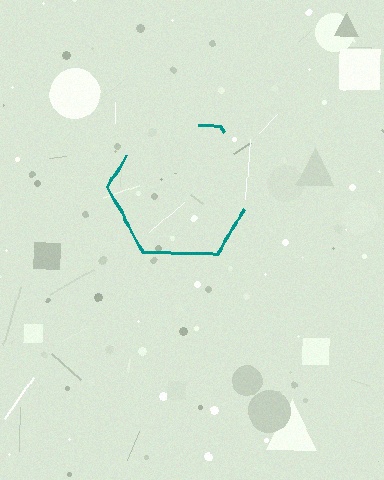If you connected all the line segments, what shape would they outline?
They would outline a hexagon.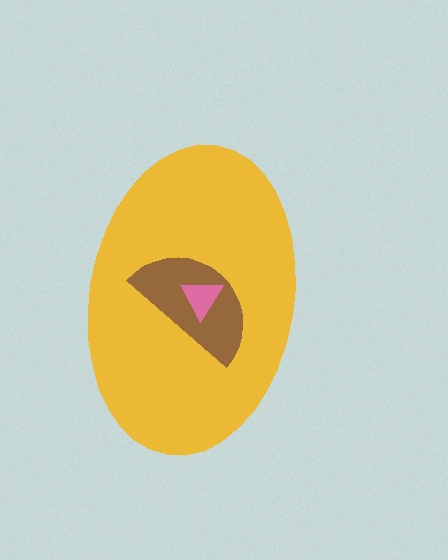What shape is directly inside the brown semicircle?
The pink triangle.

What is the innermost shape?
The pink triangle.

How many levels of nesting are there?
3.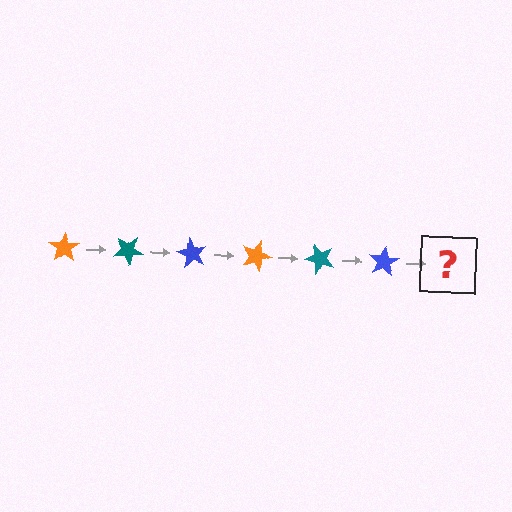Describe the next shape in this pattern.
It should be an orange star, rotated 180 degrees from the start.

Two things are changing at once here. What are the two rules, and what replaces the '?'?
The two rules are that it rotates 30 degrees each step and the color cycles through orange, teal, and blue. The '?' should be an orange star, rotated 180 degrees from the start.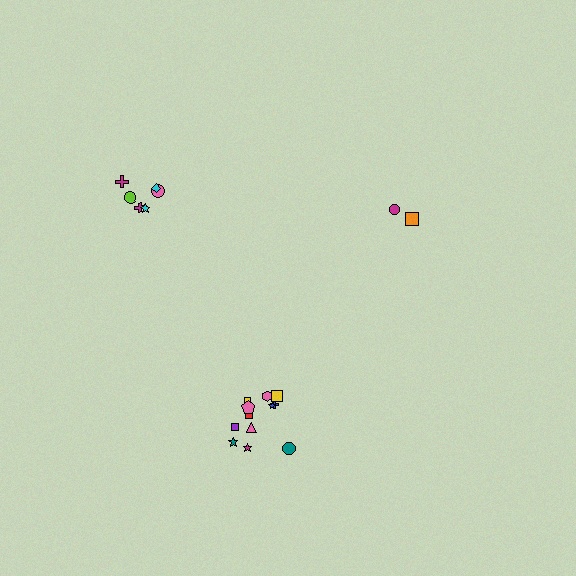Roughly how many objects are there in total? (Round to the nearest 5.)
Roughly 20 objects in total.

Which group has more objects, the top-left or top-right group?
The top-left group.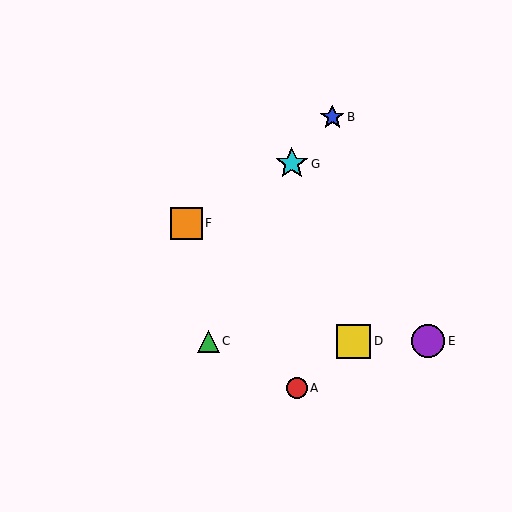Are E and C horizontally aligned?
Yes, both are at y≈341.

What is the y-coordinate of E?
Object E is at y≈341.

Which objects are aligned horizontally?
Objects C, D, E are aligned horizontally.